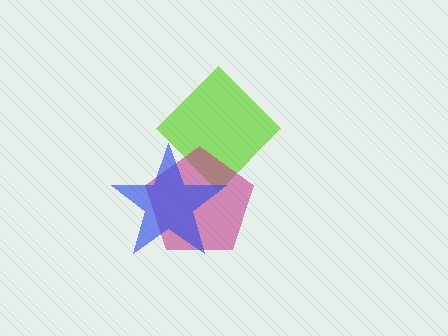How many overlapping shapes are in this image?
There are 3 overlapping shapes in the image.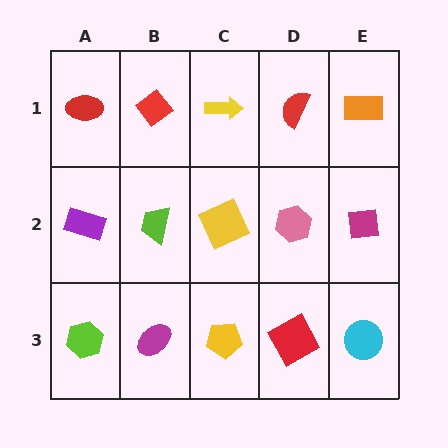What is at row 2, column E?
A magenta square.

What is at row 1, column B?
A red diamond.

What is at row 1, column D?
A red semicircle.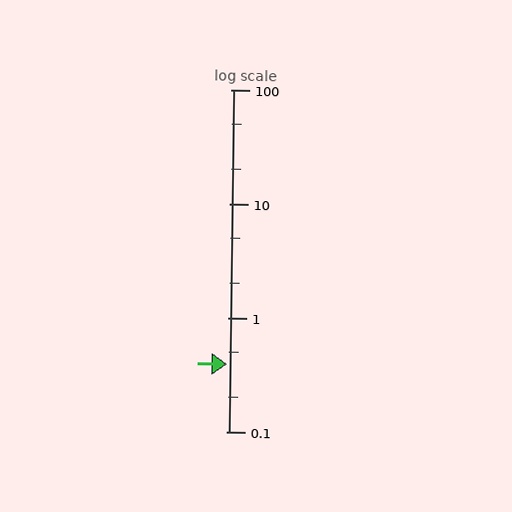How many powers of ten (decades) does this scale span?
The scale spans 3 decades, from 0.1 to 100.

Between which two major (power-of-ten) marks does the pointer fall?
The pointer is between 0.1 and 1.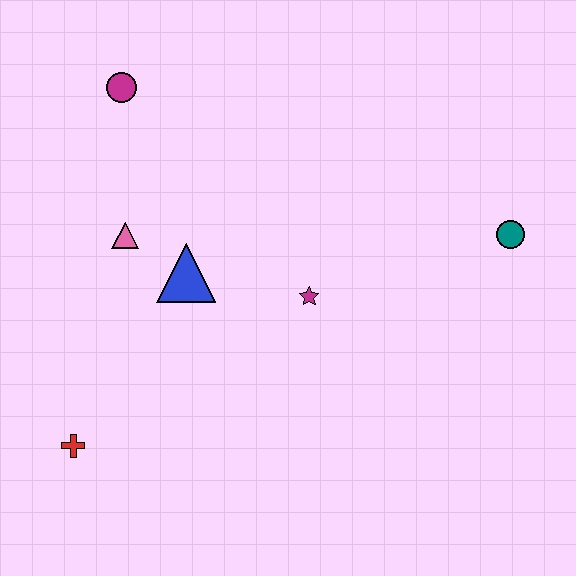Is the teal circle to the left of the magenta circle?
No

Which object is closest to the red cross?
The blue triangle is closest to the red cross.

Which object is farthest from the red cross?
The teal circle is farthest from the red cross.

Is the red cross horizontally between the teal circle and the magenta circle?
No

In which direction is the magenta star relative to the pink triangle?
The magenta star is to the right of the pink triangle.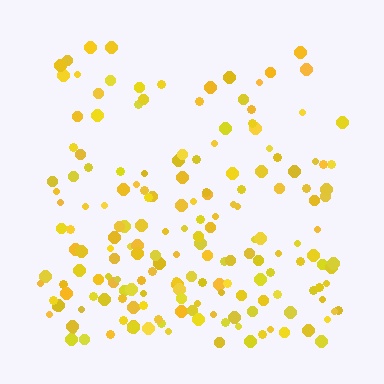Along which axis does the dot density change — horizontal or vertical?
Vertical.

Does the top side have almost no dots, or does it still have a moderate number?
Still a moderate number, just noticeably fewer than the bottom.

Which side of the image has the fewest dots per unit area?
The top.